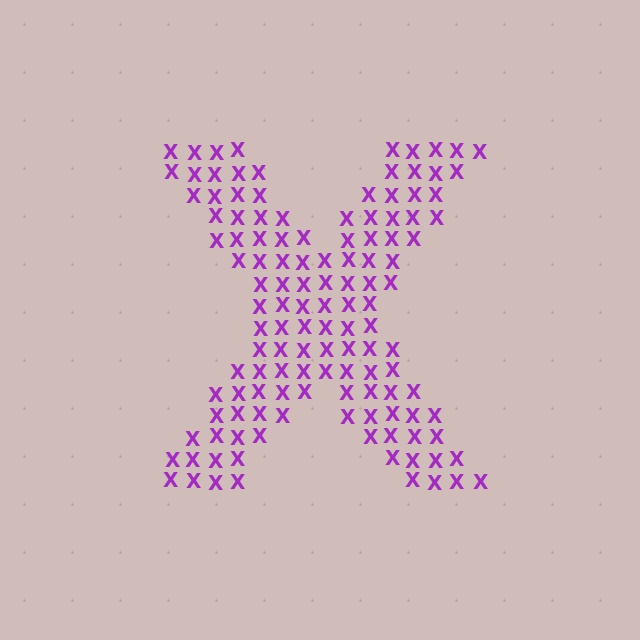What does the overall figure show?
The overall figure shows the letter X.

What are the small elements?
The small elements are letter X's.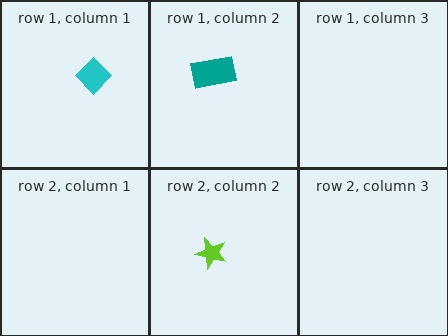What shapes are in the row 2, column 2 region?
The lime star.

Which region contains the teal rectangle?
The row 1, column 2 region.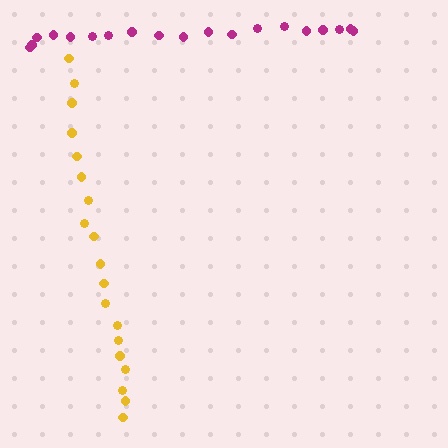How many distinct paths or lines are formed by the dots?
There are 2 distinct paths.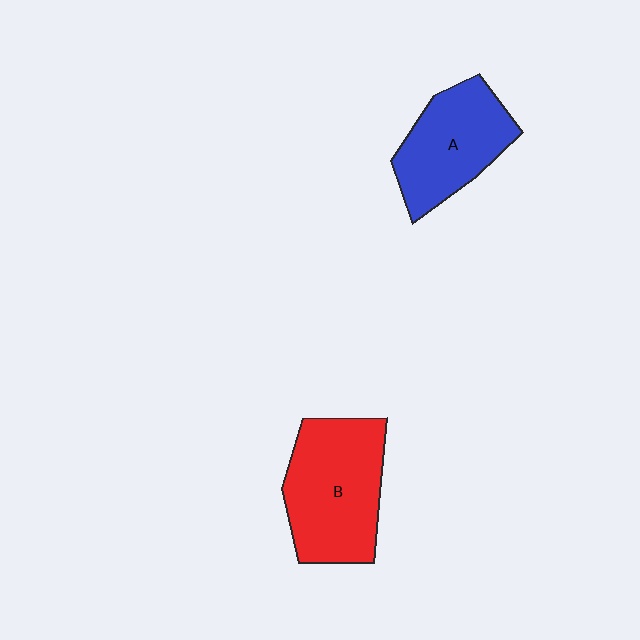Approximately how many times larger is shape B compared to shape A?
Approximately 1.2 times.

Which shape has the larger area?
Shape B (red).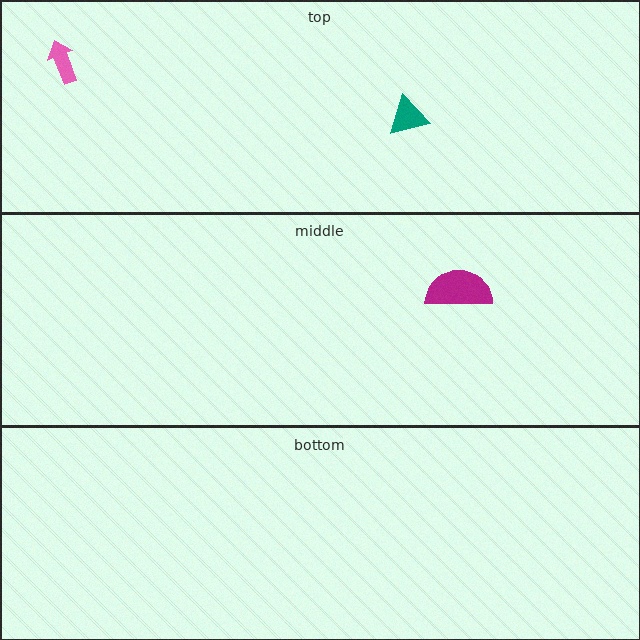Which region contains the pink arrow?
The top region.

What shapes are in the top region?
The pink arrow, the teal triangle.